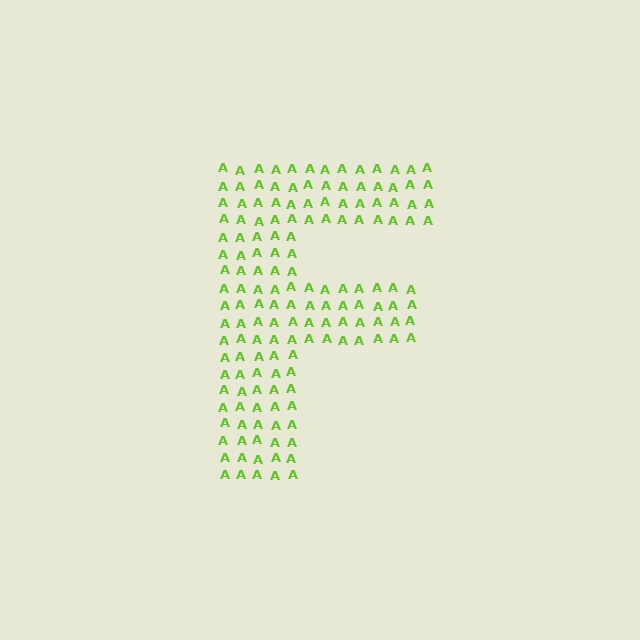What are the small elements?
The small elements are letter A's.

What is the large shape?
The large shape is the letter F.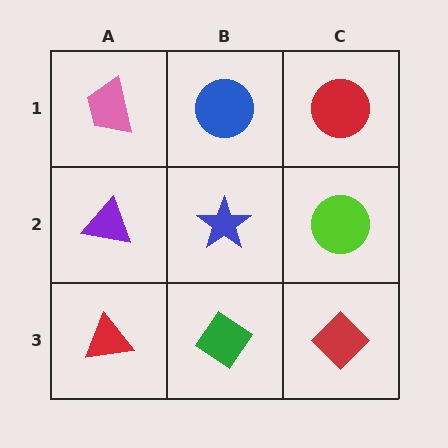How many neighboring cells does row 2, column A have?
3.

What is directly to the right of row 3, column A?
A green diamond.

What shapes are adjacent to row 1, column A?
A purple triangle (row 2, column A), a blue circle (row 1, column B).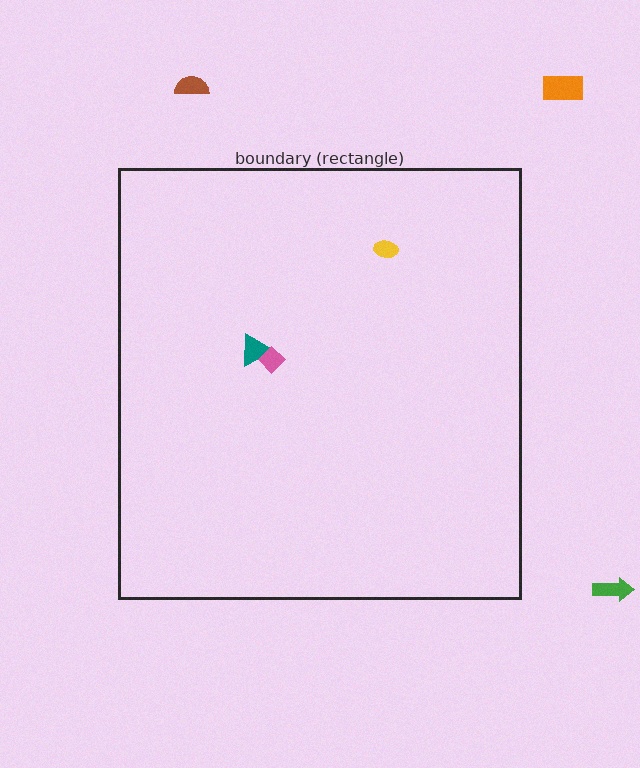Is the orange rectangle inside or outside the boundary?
Outside.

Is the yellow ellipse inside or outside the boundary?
Inside.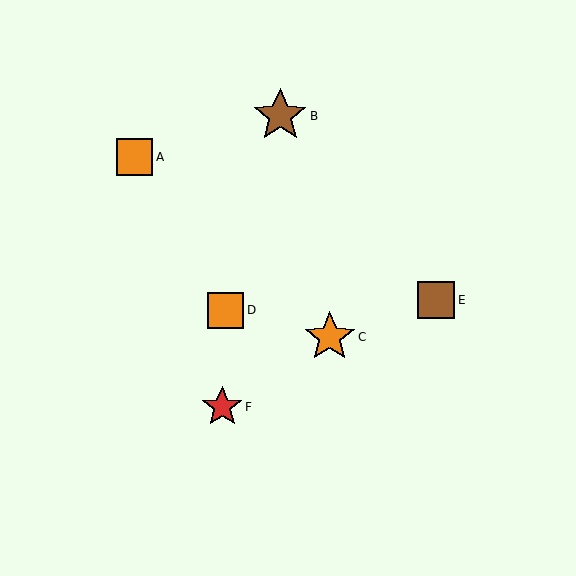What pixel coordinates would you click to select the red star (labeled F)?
Click at (222, 407) to select the red star F.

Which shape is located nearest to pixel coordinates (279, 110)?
The brown star (labeled B) at (280, 116) is nearest to that location.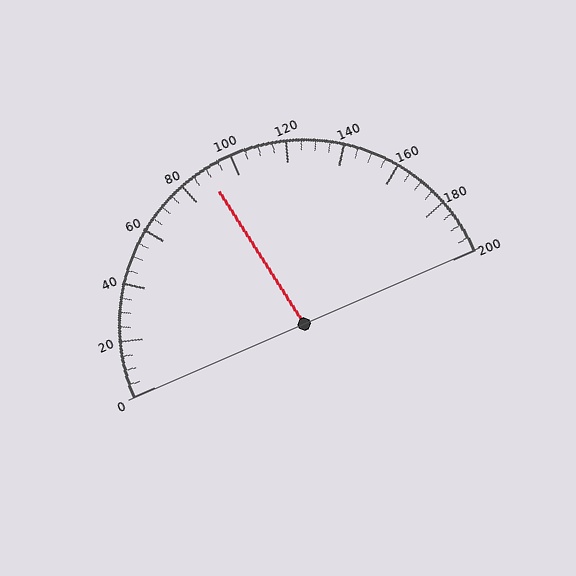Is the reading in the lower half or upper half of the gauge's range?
The reading is in the lower half of the range (0 to 200).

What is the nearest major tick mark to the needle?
The nearest major tick mark is 80.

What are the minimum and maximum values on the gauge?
The gauge ranges from 0 to 200.